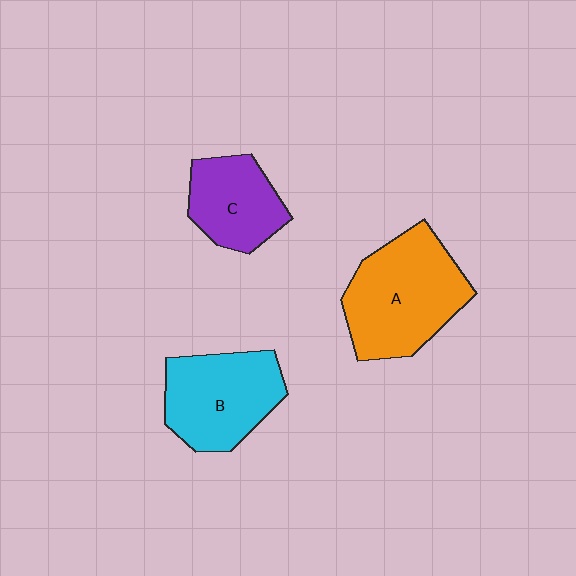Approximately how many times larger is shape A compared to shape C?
Approximately 1.6 times.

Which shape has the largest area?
Shape A (orange).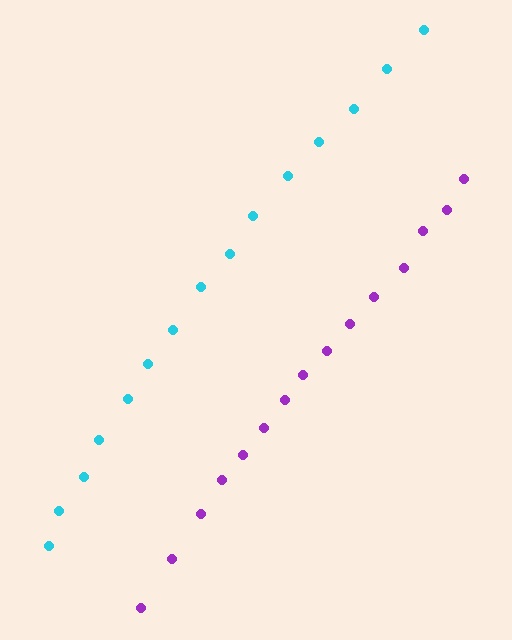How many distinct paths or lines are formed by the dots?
There are 2 distinct paths.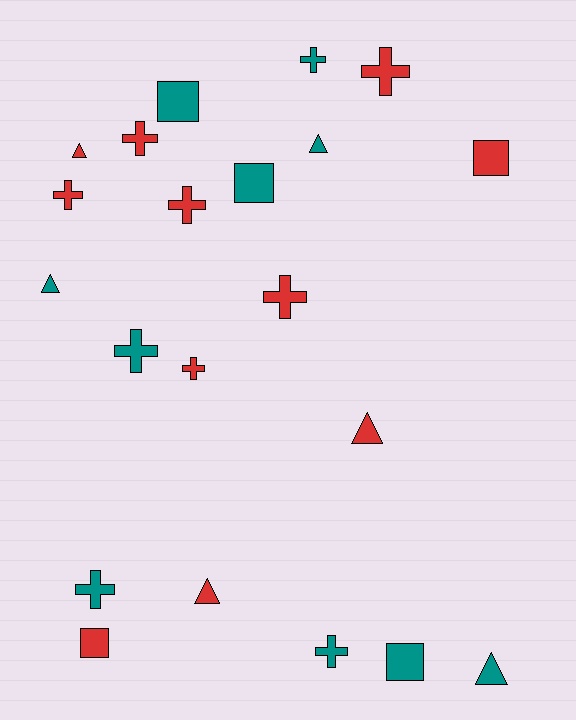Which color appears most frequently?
Red, with 11 objects.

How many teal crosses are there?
There are 4 teal crosses.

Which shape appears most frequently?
Cross, with 10 objects.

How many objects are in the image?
There are 21 objects.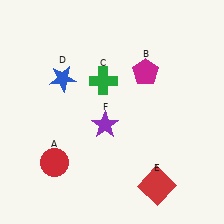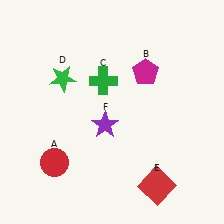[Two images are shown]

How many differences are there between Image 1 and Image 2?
There is 1 difference between the two images.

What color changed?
The star (D) changed from blue in Image 1 to green in Image 2.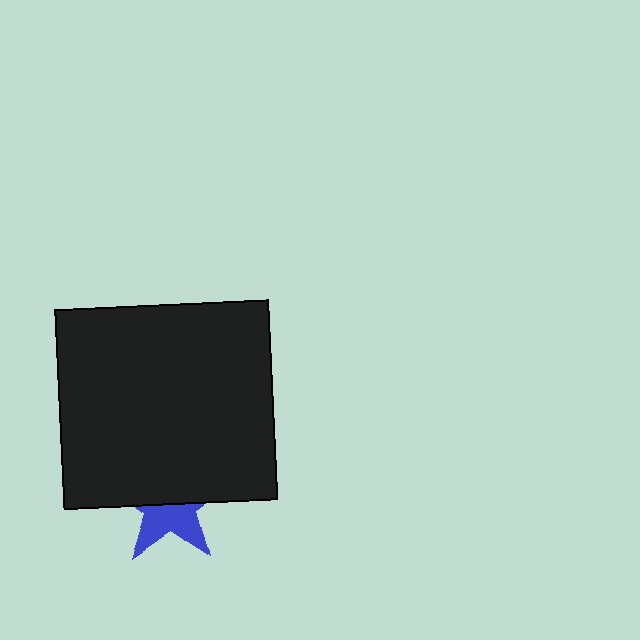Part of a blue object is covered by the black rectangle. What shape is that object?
It is a star.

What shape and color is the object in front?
The object in front is a black rectangle.